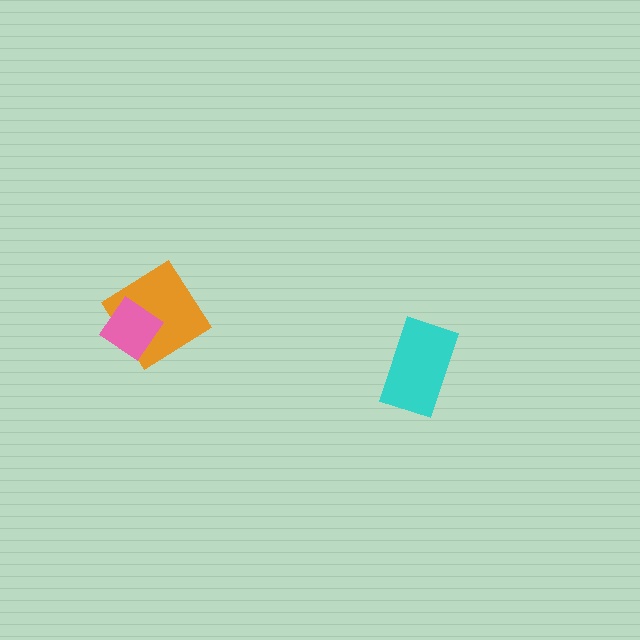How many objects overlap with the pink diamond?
1 object overlaps with the pink diamond.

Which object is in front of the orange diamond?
The pink diamond is in front of the orange diamond.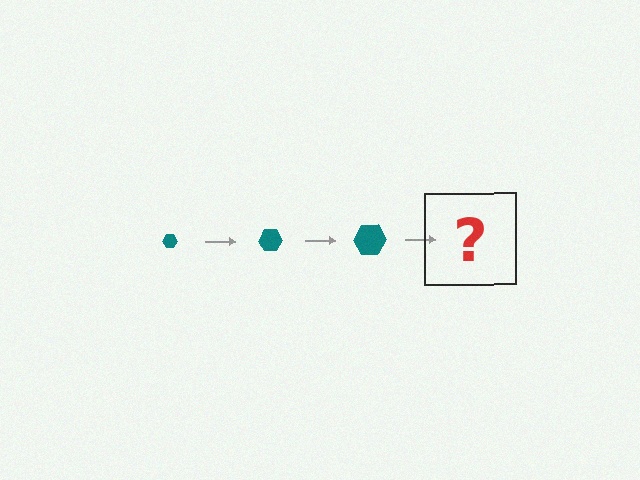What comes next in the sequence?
The next element should be a teal hexagon, larger than the previous one.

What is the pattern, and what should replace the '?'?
The pattern is that the hexagon gets progressively larger each step. The '?' should be a teal hexagon, larger than the previous one.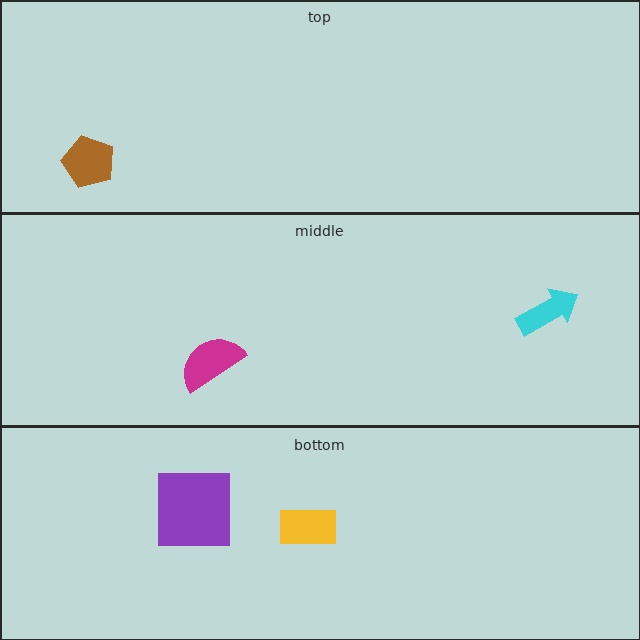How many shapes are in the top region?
1.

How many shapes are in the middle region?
2.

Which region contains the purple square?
The bottom region.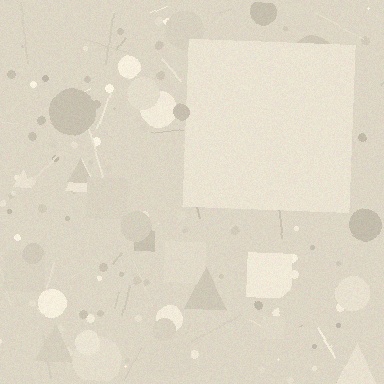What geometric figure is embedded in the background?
A square is embedded in the background.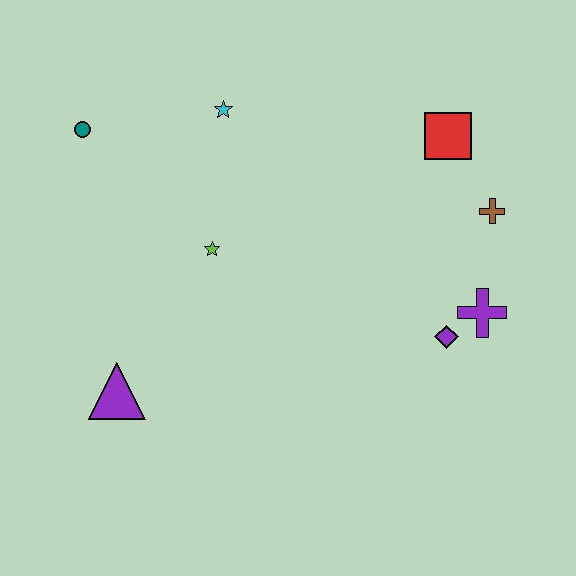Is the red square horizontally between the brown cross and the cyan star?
Yes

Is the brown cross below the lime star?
No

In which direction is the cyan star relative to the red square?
The cyan star is to the left of the red square.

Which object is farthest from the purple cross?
The teal circle is farthest from the purple cross.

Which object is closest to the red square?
The brown cross is closest to the red square.